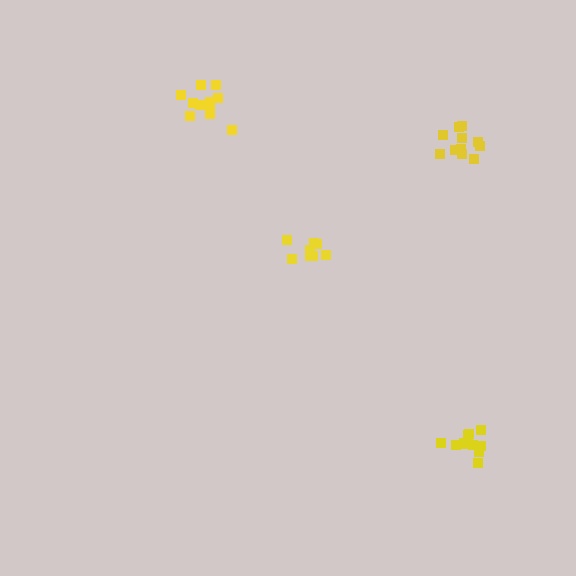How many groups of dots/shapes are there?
There are 4 groups.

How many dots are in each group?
Group 1: 11 dots, Group 2: 11 dots, Group 3: 11 dots, Group 4: 8 dots (41 total).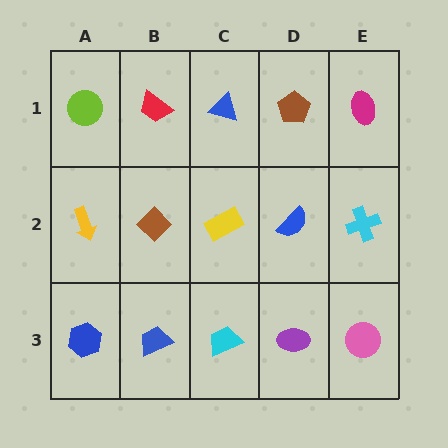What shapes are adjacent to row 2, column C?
A blue triangle (row 1, column C), a cyan trapezoid (row 3, column C), a brown diamond (row 2, column B), a blue semicircle (row 2, column D).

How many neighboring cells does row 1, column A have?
2.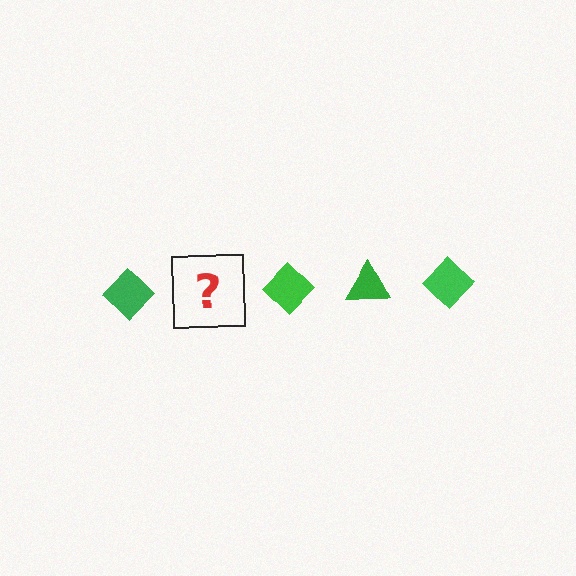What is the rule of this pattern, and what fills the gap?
The rule is that the pattern cycles through diamond, triangle shapes in green. The gap should be filled with a green triangle.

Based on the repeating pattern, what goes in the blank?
The blank should be a green triangle.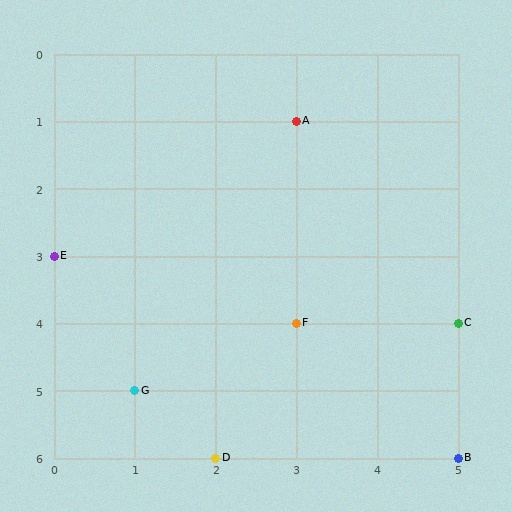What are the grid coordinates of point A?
Point A is at grid coordinates (3, 1).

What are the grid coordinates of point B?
Point B is at grid coordinates (5, 6).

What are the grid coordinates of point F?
Point F is at grid coordinates (3, 4).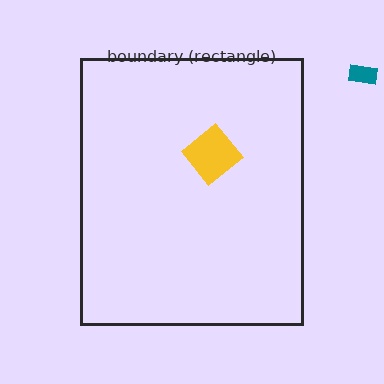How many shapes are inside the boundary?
1 inside, 1 outside.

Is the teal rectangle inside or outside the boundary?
Outside.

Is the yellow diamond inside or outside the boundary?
Inside.